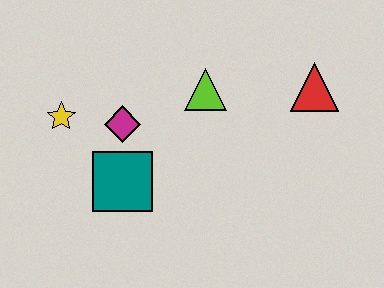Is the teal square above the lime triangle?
No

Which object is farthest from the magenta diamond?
The red triangle is farthest from the magenta diamond.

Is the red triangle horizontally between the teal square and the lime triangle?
No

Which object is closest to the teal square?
The magenta diamond is closest to the teal square.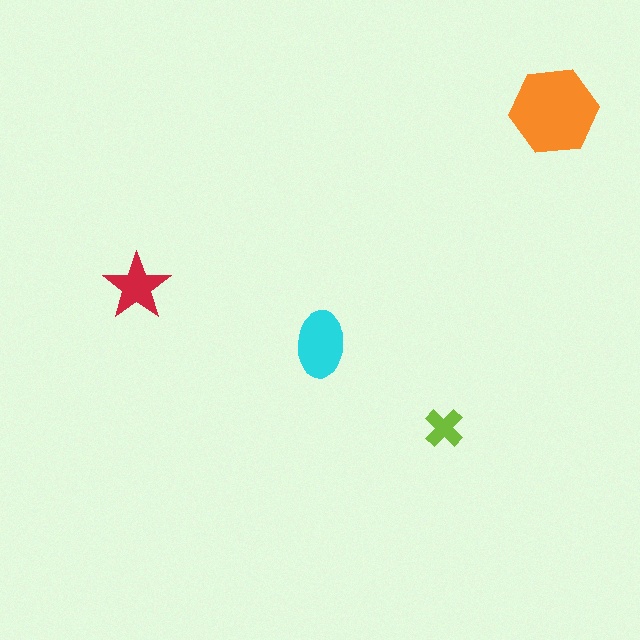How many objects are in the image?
There are 4 objects in the image.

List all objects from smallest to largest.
The lime cross, the red star, the cyan ellipse, the orange hexagon.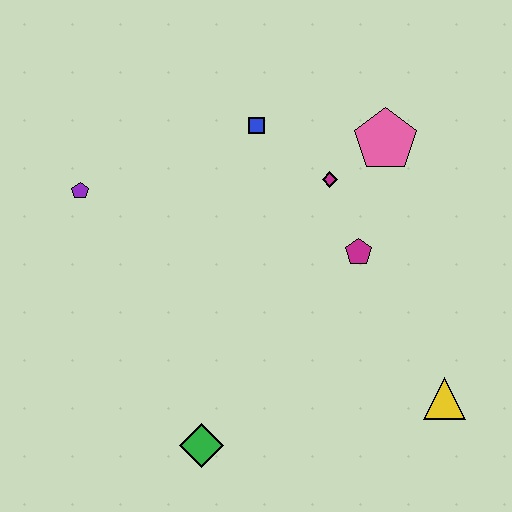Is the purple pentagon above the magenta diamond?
No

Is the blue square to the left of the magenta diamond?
Yes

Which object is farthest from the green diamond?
The pink pentagon is farthest from the green diamond.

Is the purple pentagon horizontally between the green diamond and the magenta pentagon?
No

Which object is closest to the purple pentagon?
The blue square is closest to the purple pentagon.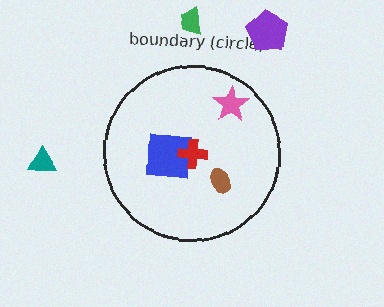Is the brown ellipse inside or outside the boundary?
Inside.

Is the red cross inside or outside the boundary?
Inside.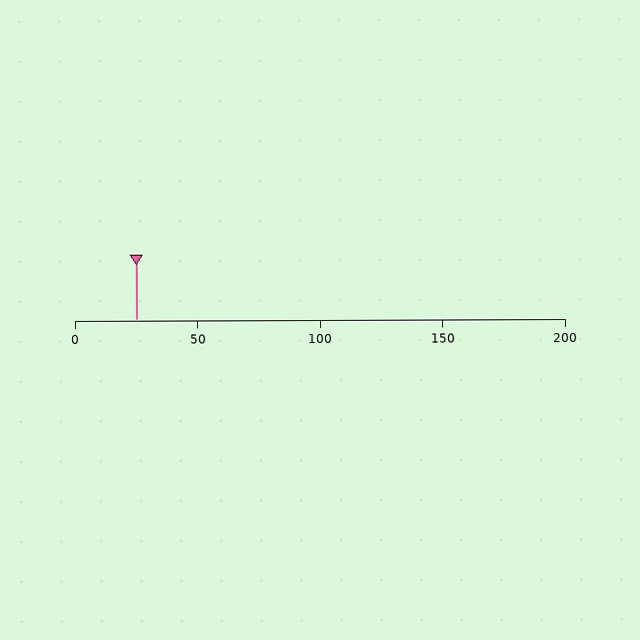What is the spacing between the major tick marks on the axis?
The major ticks are spaced 50 apart.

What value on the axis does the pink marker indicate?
The marker indicates approximately 25.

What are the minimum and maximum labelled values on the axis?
The axis runs from 0 to 200.